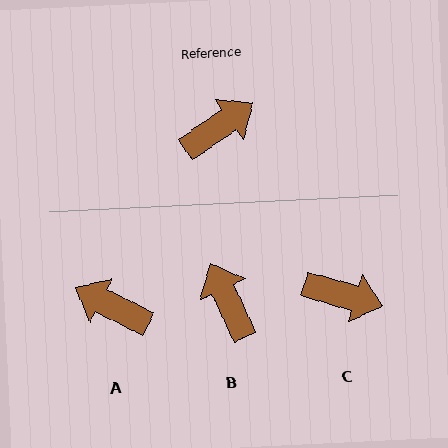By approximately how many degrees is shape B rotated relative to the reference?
Approximately 80 degrees counter-clockwise.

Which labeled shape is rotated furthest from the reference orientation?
A, about 119 degrees away.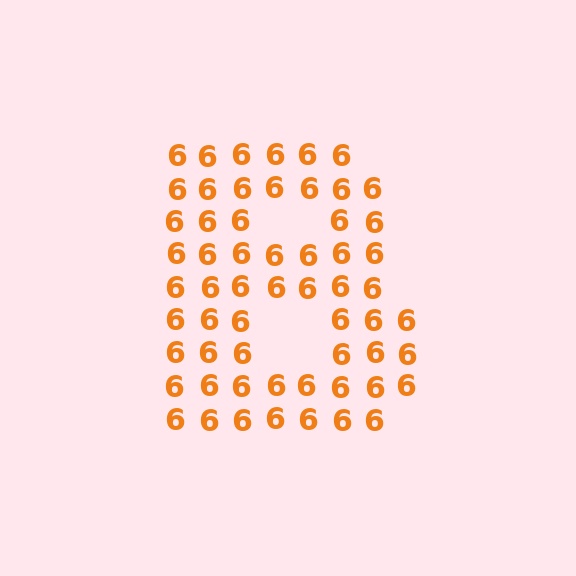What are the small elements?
The small elements are digit 6's.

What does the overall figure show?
The overall figure shows the letter B.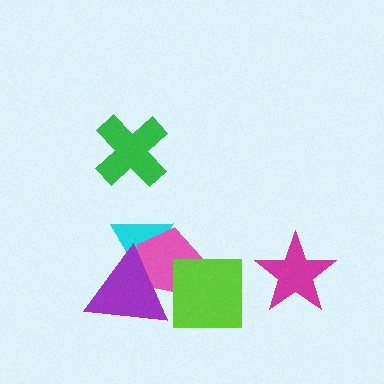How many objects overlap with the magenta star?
0 objects overlap with the magenta star.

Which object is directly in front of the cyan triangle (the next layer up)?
The pink pentagon is directly in front of the cyan triangle.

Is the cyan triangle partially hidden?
Yes, it is partially covered by another shape.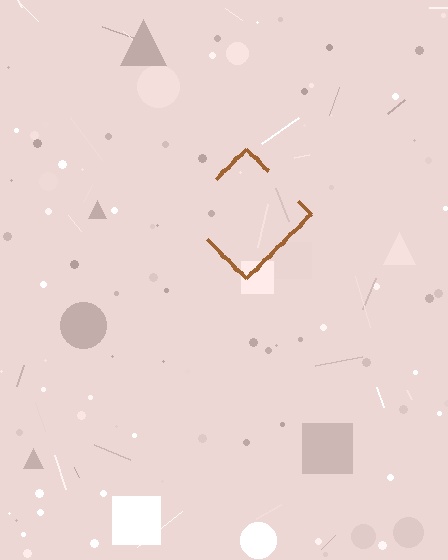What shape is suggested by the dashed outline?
The dashed outline suggests a diamond.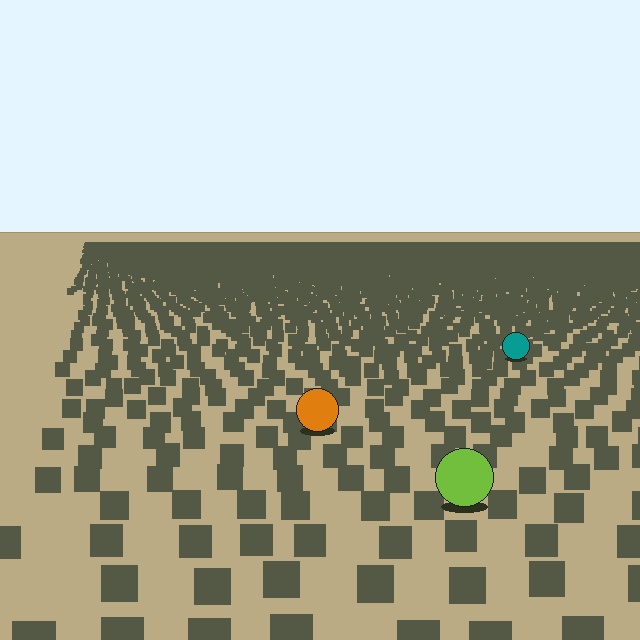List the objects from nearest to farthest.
From nearest to farthest: the lime circle, the orange circle, the teal circle.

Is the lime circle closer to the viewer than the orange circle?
Yes. The lime circle is closer — you can tell from the texture gradient: the ground texture is coarser near it.